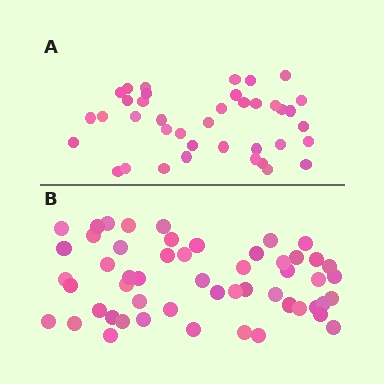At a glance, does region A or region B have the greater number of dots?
Region B (the bottom region) has more dots.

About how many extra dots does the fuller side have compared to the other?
Region B has approximately 15 more dots than region A.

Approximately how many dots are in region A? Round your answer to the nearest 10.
About 40 dots. (The exact count is 39, which rounds to 40.)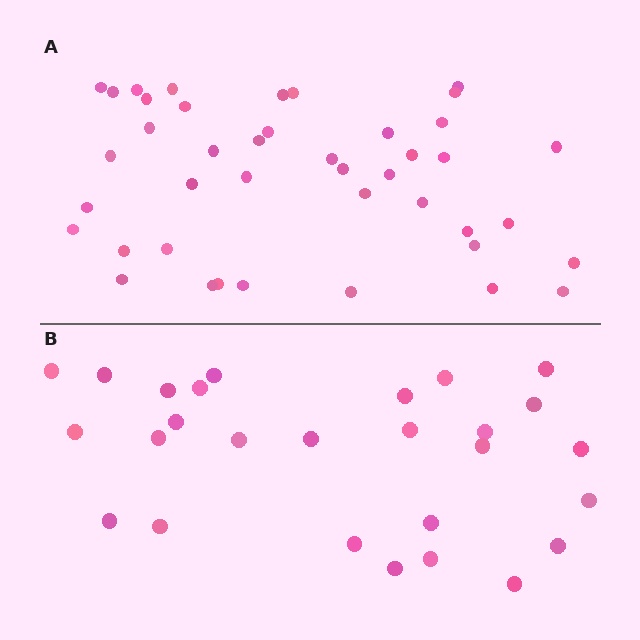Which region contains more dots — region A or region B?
Region A (the top region) has more dots.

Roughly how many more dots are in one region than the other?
Region A has approximately 15 more dots than region B.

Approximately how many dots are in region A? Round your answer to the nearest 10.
About 40 dots. (The exact count is 42, which rounds to 40.)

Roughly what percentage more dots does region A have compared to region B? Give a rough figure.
About 55% more.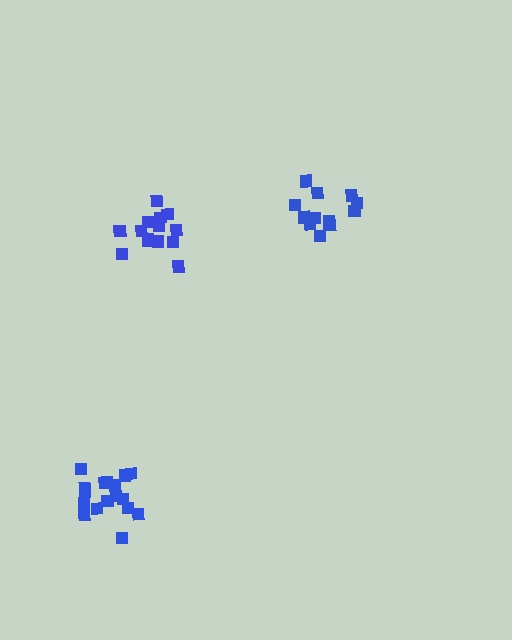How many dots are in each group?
Group 1: 14 dots, Group 2: 17 dots, Group 3: 12 dots (43 total).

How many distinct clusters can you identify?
There are 3 distinct clusters.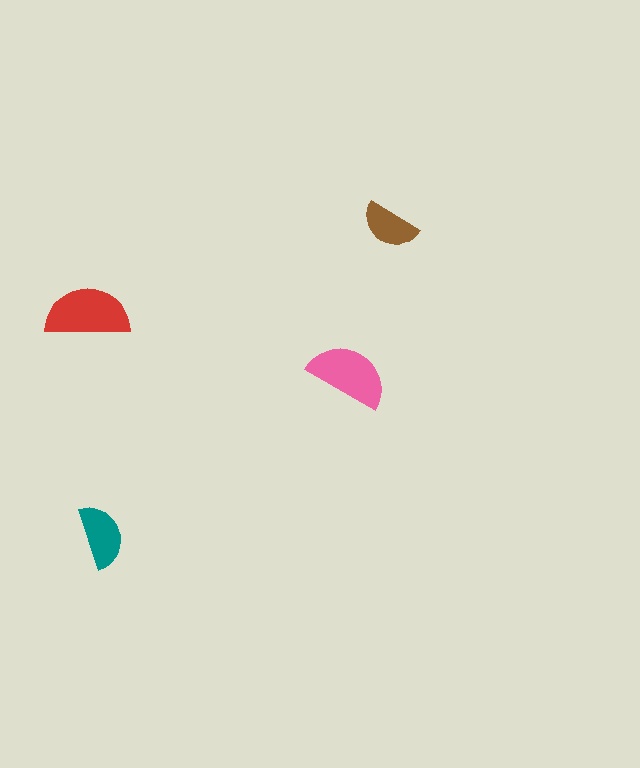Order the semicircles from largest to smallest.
the red one, the pink one, the teal one, the brown one.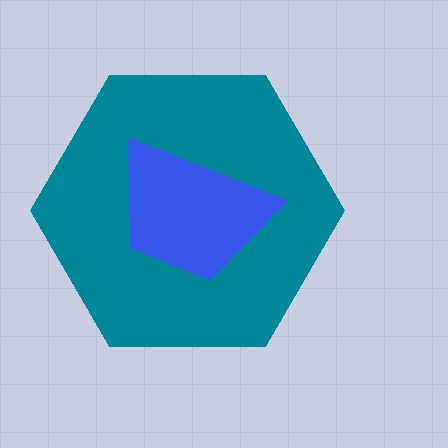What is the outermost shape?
The teal hexagon.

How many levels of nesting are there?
2.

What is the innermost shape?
The blue trapezoid.